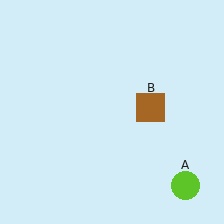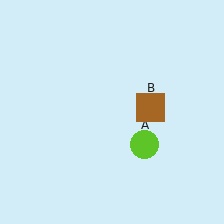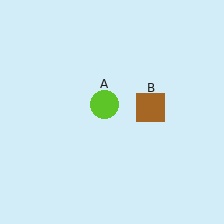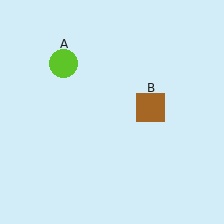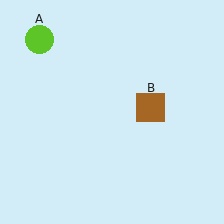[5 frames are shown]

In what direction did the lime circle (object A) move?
The lime circle (object A) moved up and to the left.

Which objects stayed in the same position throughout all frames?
Brown square (object B) remained stationary.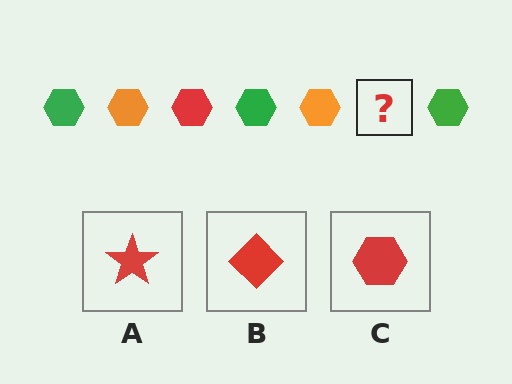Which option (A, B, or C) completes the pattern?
C.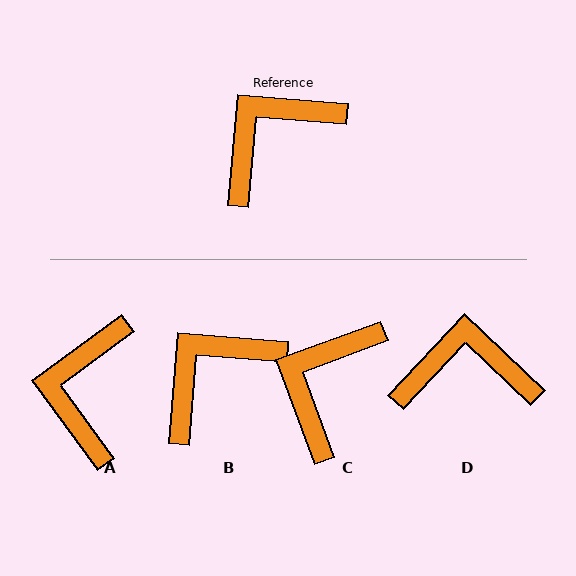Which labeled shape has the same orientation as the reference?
B.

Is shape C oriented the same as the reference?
No, it is off by about 25 degrees.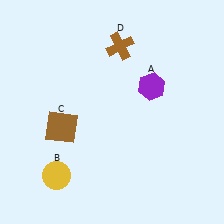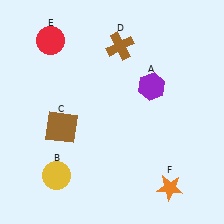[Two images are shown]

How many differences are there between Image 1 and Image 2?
There are 2 differences between the two images.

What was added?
A red circle (E), an orange star (F) were added in Image 2.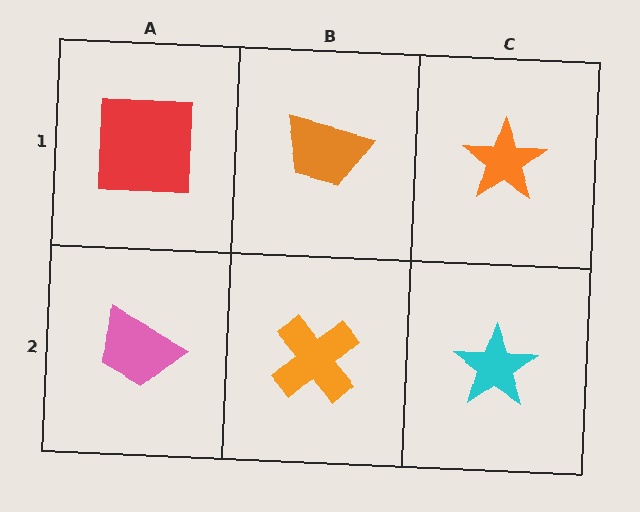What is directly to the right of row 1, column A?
An orange trapezoid.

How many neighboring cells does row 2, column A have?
2.